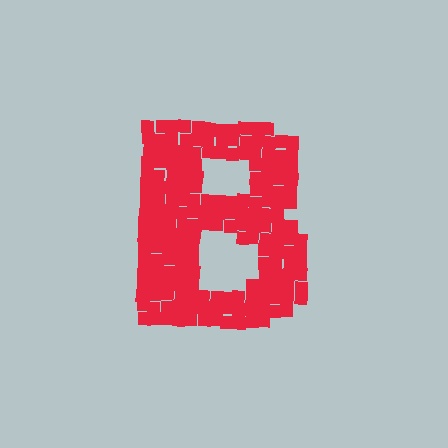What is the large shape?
The large shape is the letter B.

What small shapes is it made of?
It is made of small squares.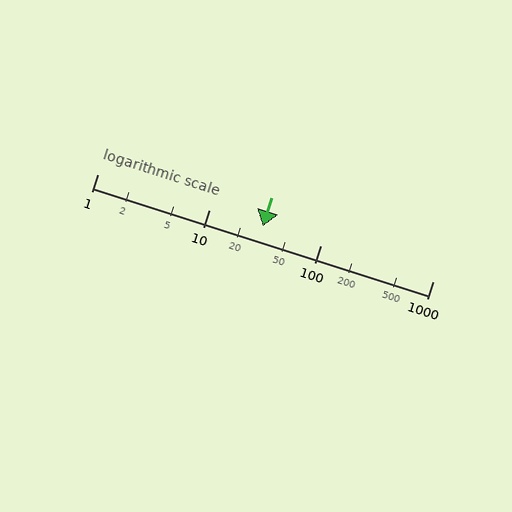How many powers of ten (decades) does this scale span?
The scale spans 3 decades, from 1 to 1000.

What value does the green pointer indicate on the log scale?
The pointer indicates approximately 30.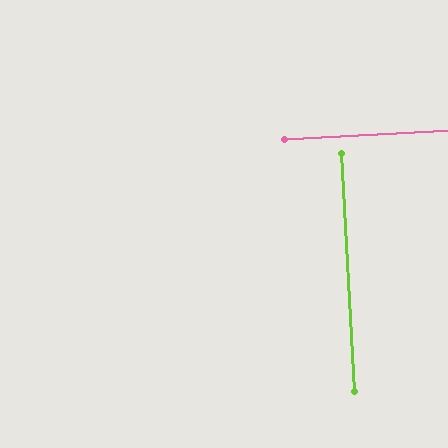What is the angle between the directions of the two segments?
Approximately 90 degrees.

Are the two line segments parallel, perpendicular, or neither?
Perpendicular — they meet at approximately 90°.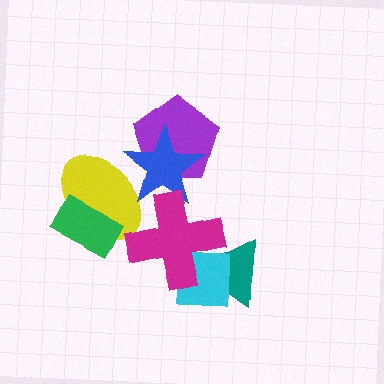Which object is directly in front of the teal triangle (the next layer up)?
The cyan square is directly in front of the teal triangle.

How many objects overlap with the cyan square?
2 objects overlap with the cyan square.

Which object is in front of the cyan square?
The magenta cross is in front of the cyan square.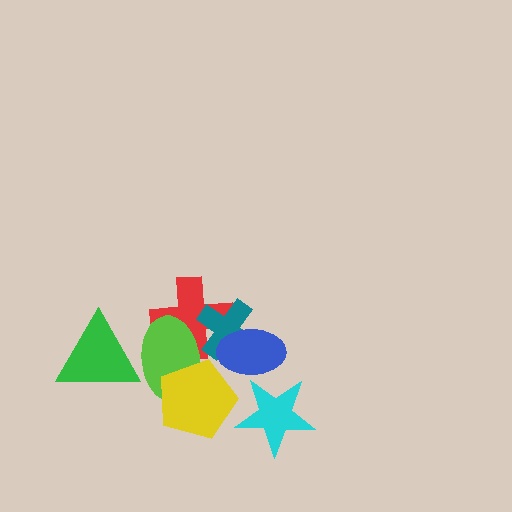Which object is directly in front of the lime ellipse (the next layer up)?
The teal cross is directly in front of the lime ellipse.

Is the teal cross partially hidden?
Yes, it is partially covered by another shape.